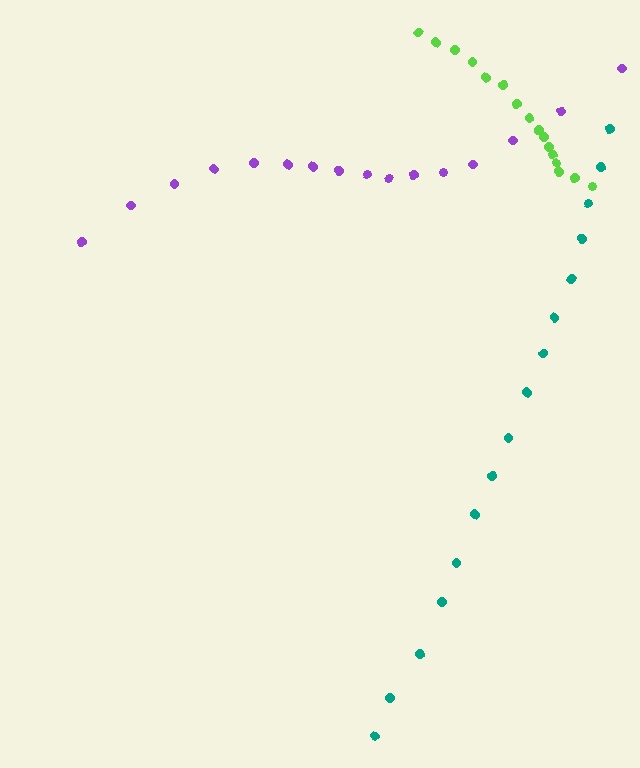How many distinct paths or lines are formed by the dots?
There are 3 distinct paths.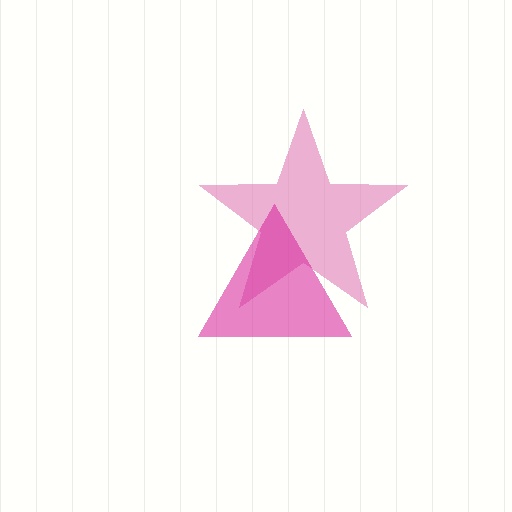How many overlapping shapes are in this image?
There are 2 overlapping shapes in the image.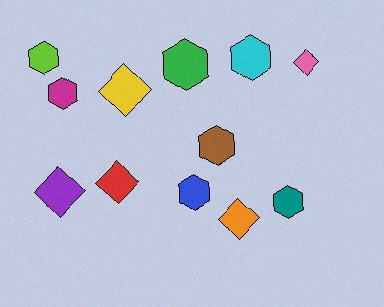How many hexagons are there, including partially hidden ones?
There are 7 hexagons.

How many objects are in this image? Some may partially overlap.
There are 12 objects.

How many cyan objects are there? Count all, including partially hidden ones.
There is 1 cyan object.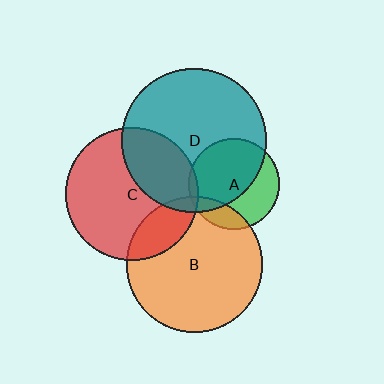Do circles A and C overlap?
Yes.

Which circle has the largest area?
Circle D (teal).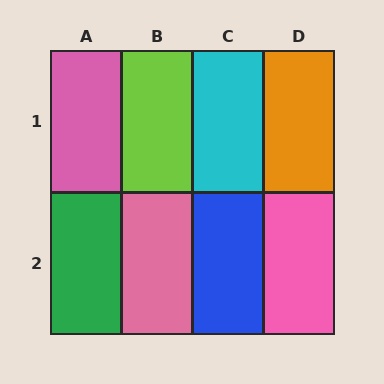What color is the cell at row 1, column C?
Cyan.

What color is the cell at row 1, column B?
Lime.